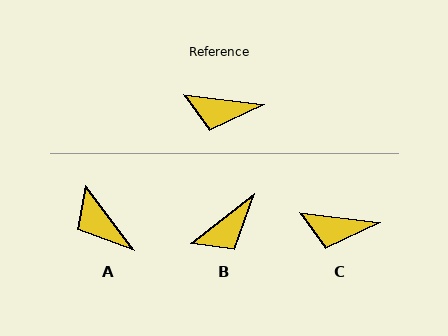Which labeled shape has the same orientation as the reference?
C.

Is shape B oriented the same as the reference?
No, it is off by about 45 degrees.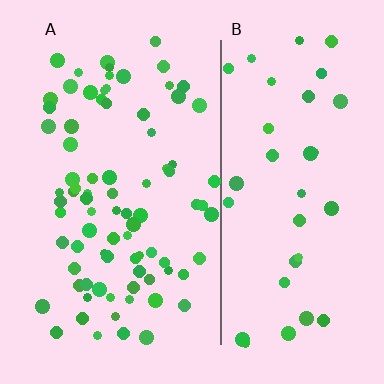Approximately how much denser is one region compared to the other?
Approximately 2.2× — region A over region B.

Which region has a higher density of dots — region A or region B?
A (the left).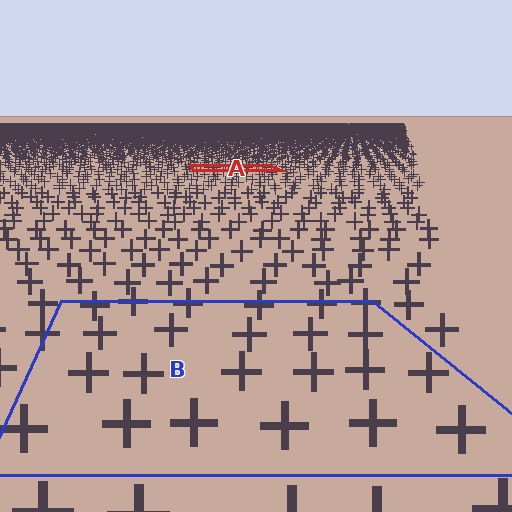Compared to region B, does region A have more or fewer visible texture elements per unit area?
Region A has more texture elements per unit area — they are packed more densely because it is farther away.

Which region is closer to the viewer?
Region B is closer. The texture elements there are larger and more spread out.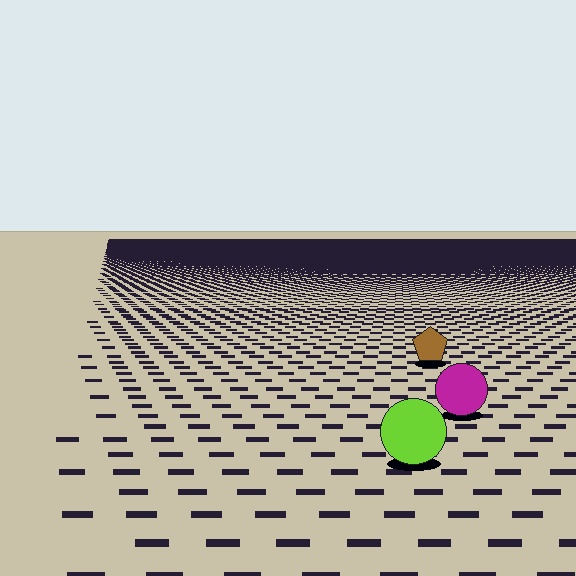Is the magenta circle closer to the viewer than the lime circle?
No. The lime circle is closer — you can tell from the texture gradient: the ground texture is coarser near it.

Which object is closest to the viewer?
The lime circle is closest. The texture marks near it are larger and more spread out.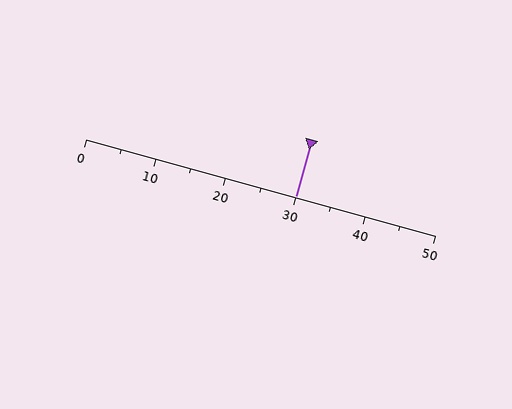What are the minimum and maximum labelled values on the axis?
The axis runs from 0 to 50.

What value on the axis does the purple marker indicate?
The marker indicates approximately 30.